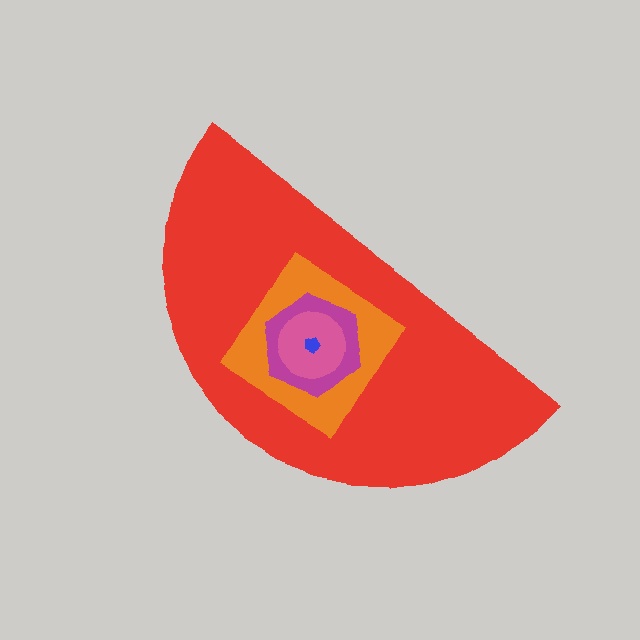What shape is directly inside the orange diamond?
The magenta hexagon.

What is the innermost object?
The blue pentagon.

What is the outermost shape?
The red semicircle.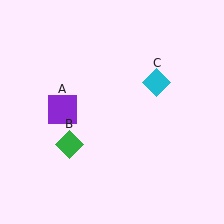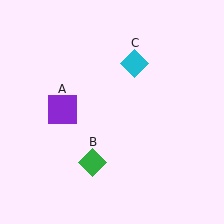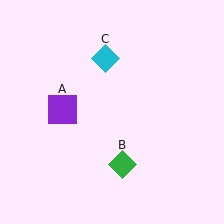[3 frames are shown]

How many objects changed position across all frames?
2 objects changed position: green diamond (object B), cyan diamond (object C).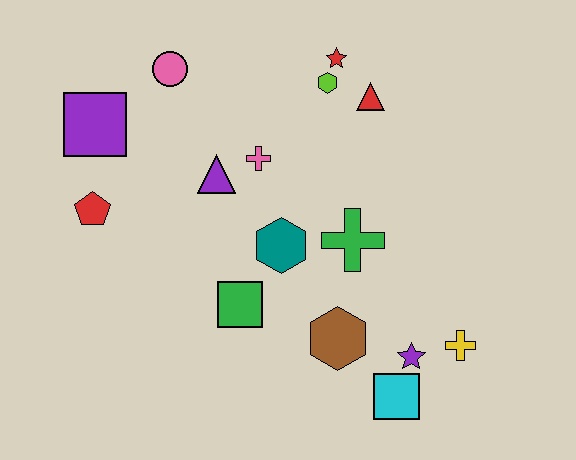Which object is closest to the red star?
The lime hexagon is closest to the red star.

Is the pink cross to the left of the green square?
No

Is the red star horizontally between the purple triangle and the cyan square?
Yes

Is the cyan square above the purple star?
No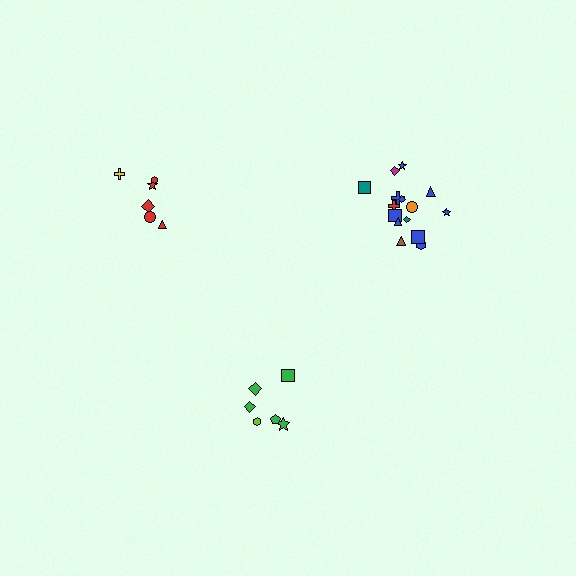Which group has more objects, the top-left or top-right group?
The top-right group.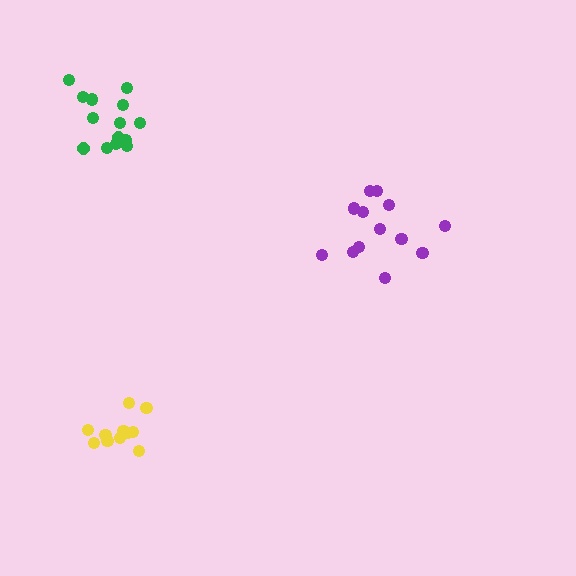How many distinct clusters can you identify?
There are 3 distinct clusters.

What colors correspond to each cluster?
The clusters are colored: purple, green, yellow.